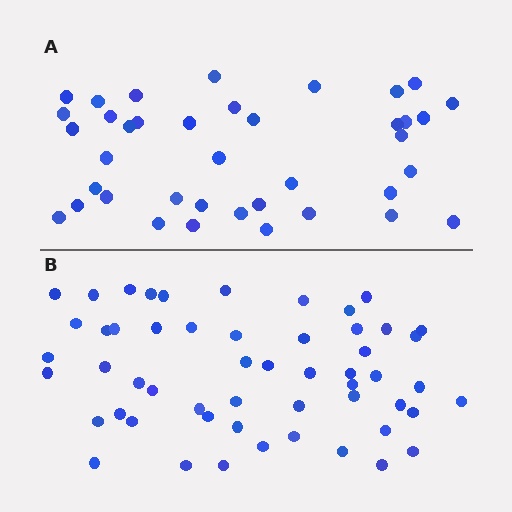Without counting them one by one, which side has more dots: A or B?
Region B (the bottom region) has more dots.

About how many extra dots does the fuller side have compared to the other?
Region B has approximately 15 more dots than region A.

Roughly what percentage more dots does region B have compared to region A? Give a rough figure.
About 40% more.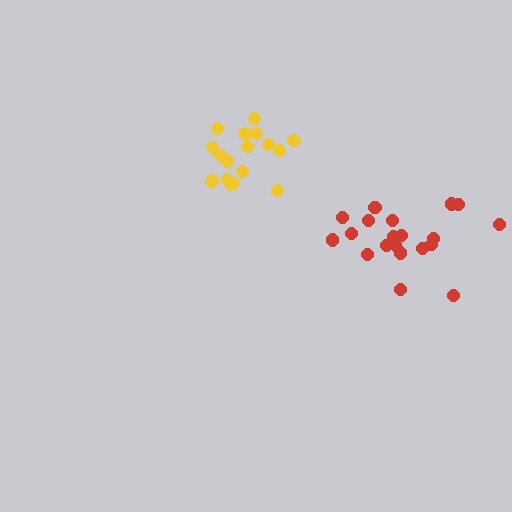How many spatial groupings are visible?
There are 2 spatial groupings.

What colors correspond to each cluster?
The clusters are colored: yellow, red.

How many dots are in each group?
Group 1: 18 dots, Group 2: 20 dots (38 total).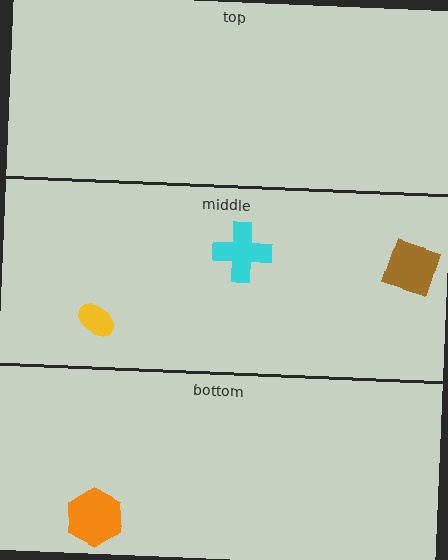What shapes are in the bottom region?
The orange hexagon.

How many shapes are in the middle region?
3.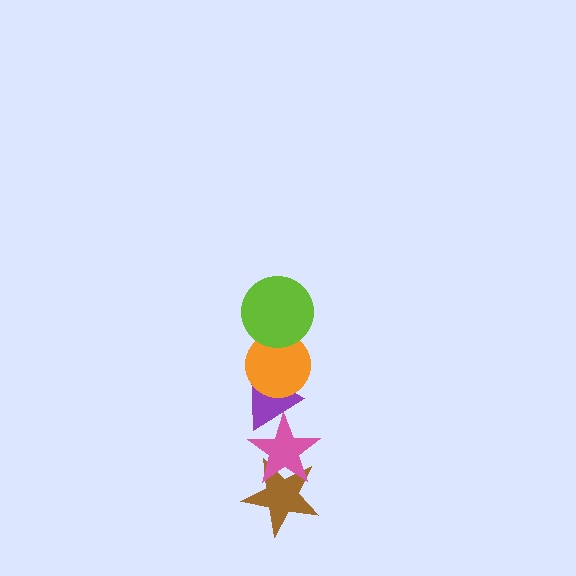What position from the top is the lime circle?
The lime circle is 1st from the top.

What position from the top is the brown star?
The brown star is 5th from the top.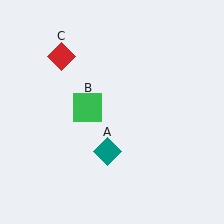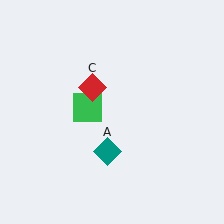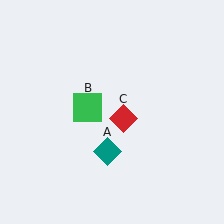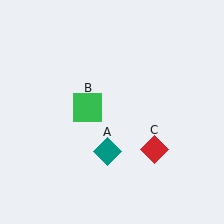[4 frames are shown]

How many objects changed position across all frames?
1 object changed position: red diamond (object C).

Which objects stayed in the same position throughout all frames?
Teal diamond (object A) and green square (object B) remained stationary.